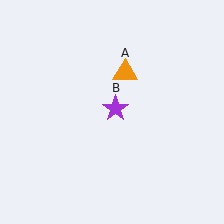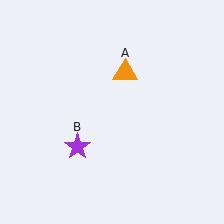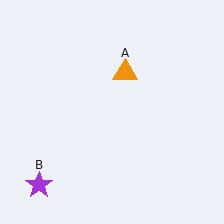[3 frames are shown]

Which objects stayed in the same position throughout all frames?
Orange triangle (object A) remained stationary.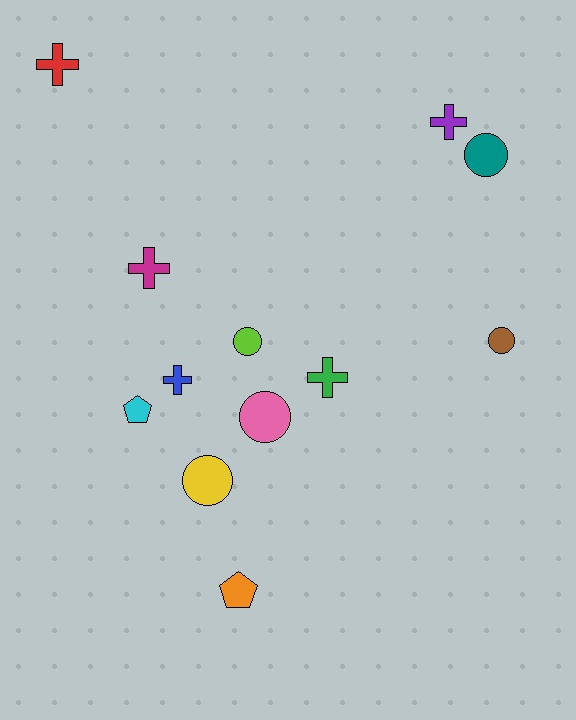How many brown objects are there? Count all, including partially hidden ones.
There is 1 brown object.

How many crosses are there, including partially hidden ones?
There are 5 crosses.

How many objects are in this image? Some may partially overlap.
There are 12 objects.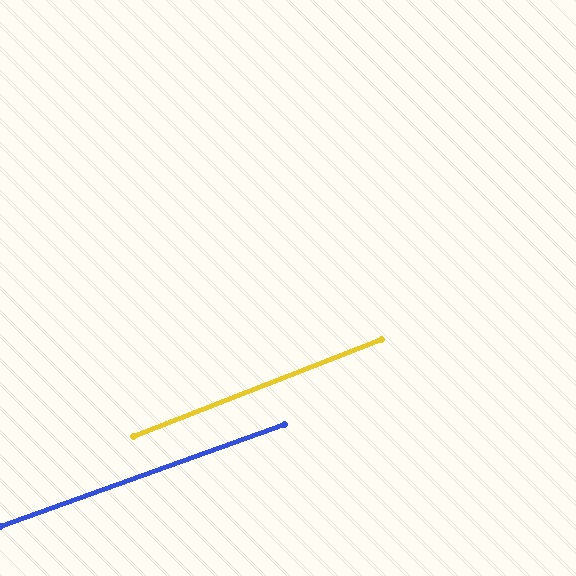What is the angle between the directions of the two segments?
Approximately 2 degrees.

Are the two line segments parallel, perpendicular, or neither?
Parallel — their directions differ by only 1.6°.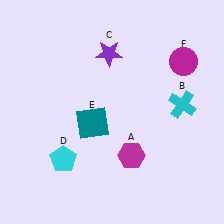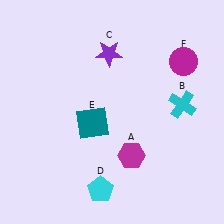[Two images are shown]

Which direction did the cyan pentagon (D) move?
The cyan pentagon (D) moved right.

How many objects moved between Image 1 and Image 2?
1 object moved between the two images.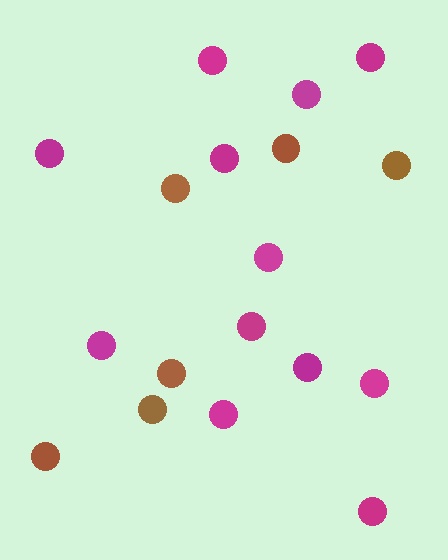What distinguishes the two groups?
There are 2 groups: one group of magenta circles (12) and one group of brown circles (6).